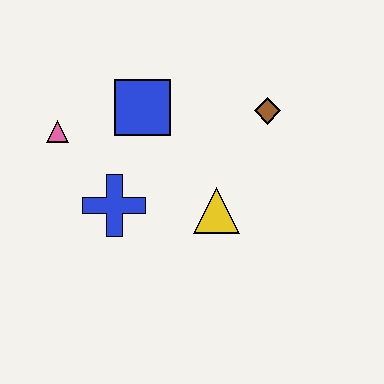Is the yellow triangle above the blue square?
No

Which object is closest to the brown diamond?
The yellow triangle is closest to the brown diamond.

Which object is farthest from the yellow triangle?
The pink triangle is farthest from the yellow triangle.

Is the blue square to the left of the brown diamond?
Yes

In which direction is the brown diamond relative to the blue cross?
The brown diamond is to the right of the blue cross.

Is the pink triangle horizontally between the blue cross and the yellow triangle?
No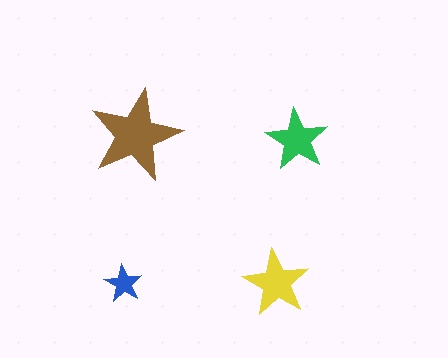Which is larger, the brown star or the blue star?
The brown one.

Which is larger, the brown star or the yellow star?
The brown one.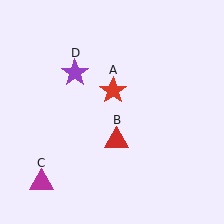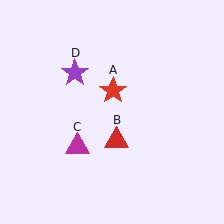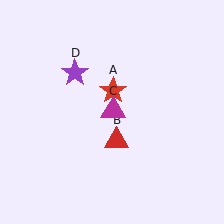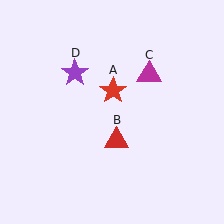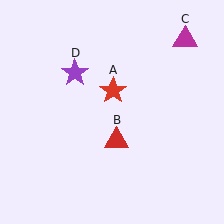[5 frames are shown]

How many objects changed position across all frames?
1 object changed position: magenta triangle (object C).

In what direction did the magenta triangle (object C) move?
The magenta triangle (object C) moved up and to the right.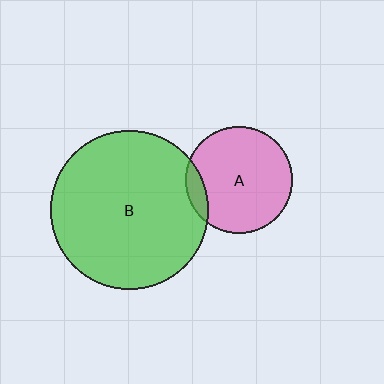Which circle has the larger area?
Circle B (green).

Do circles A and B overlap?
Yes.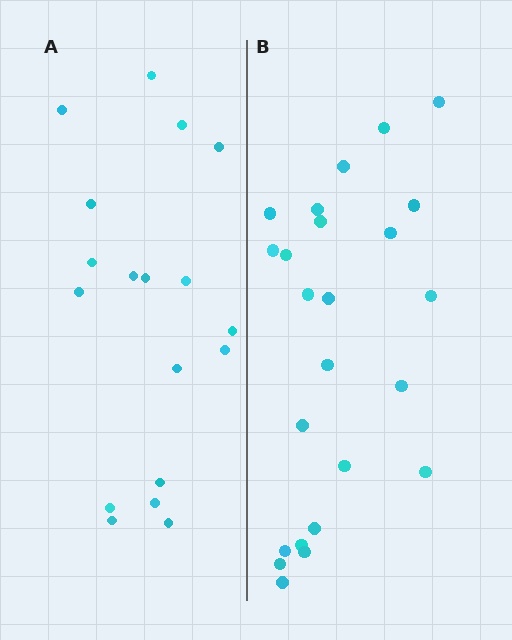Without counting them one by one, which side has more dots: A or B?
Region B (the right region) has more dots.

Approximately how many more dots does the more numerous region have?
Region B has about 6 more dots than region A.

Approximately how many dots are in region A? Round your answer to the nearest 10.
About 20 dots. (The exact count is 18, which rounds to 20.)